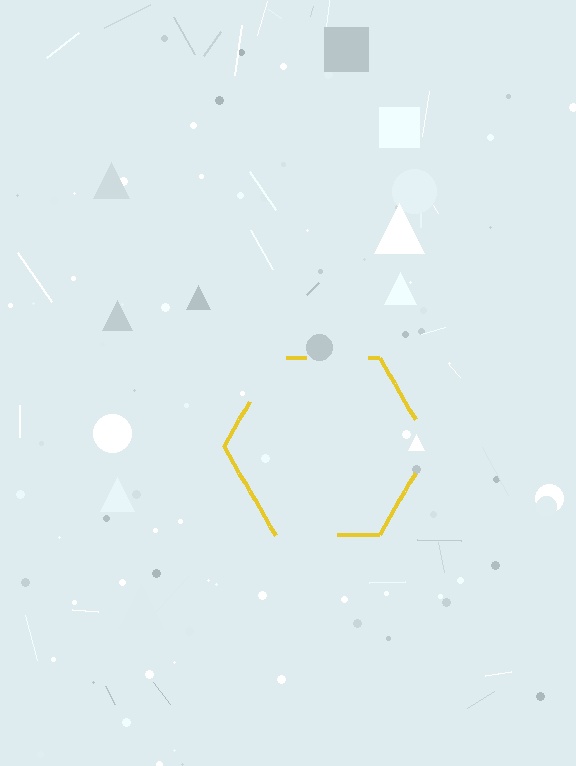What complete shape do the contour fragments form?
The contour fragments form a hexagon.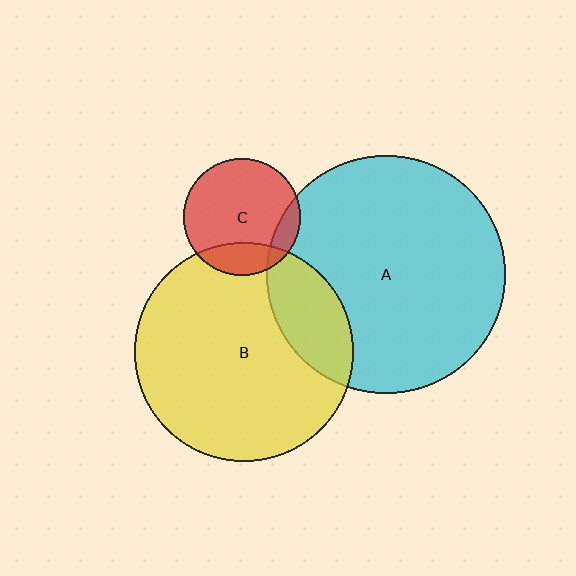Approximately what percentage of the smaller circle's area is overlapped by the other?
Approximately 20%.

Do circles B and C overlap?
Yes.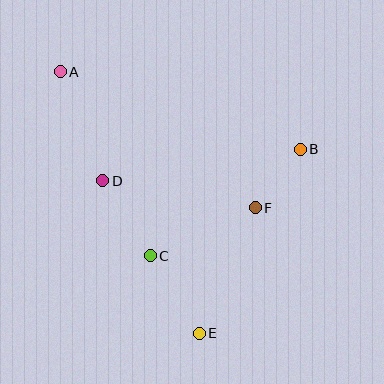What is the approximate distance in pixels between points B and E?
The distance between B and E is approximately 210 pixels.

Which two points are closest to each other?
Points B and F are closest to each other.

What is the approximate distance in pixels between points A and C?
The distance between A and C is approximately 205 pixels.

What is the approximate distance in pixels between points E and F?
The distance between E and F is approximately 138 pixels.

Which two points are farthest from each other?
Points A and E are farthest from each other.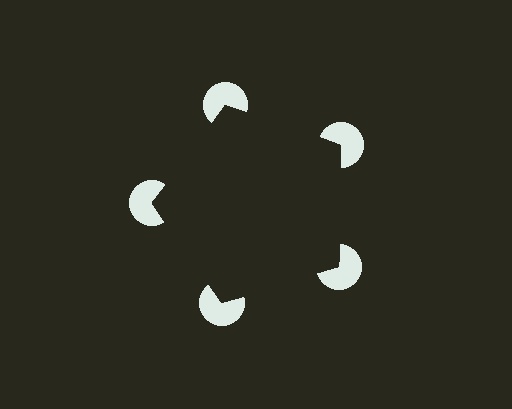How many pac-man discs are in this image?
There are 5 — one at each vertex of the illusory pentagon.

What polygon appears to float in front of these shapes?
An illusory pentagon — its edges are inferred from the aligned wedge cuts in the pac-man discs, not physically drawn.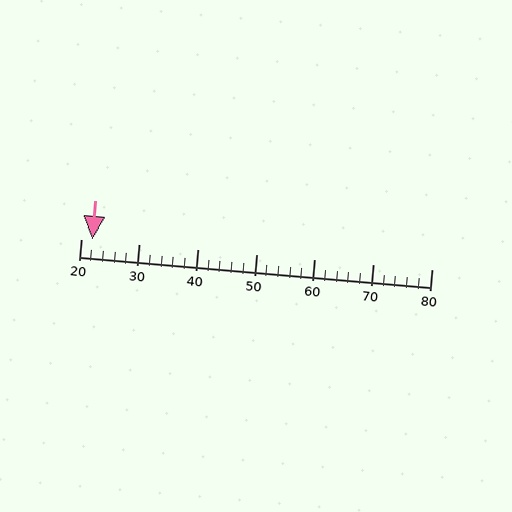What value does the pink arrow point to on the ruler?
The pink arrow points to approximately 22.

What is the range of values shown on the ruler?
The ruler shows values from 20 to 80.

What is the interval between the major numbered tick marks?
The major tick marks are spaced 10 units apart.